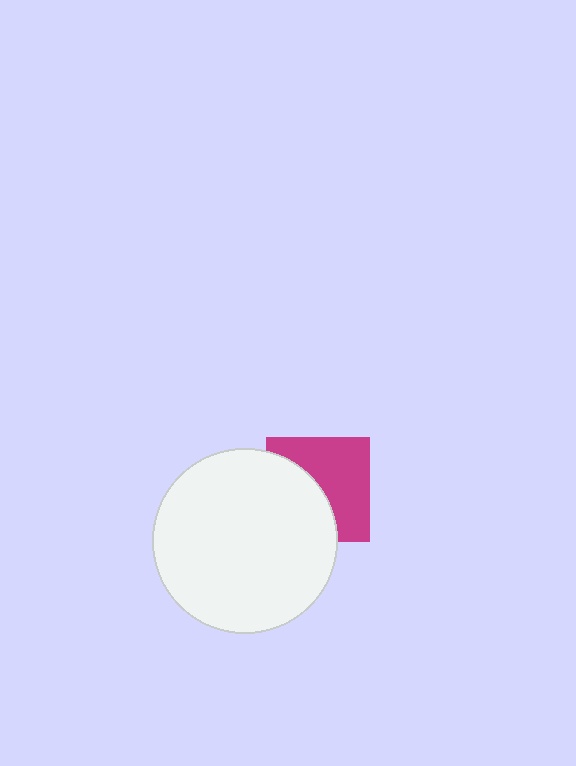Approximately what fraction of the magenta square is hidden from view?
Roughly 46% of the magenta square is hidden behind the white circle.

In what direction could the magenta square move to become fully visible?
The magenta square could move right. That would shift it out from behind the white circle entirely.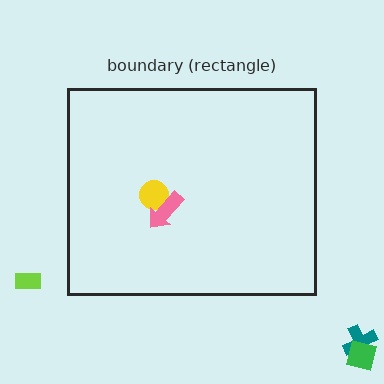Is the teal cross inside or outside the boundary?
Outside.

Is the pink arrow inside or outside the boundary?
Inside.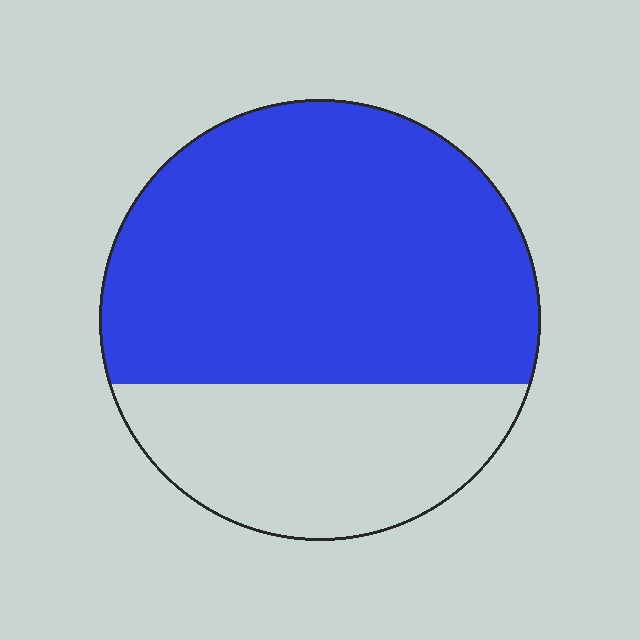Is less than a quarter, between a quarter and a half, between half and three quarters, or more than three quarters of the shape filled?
Between half and three quarters.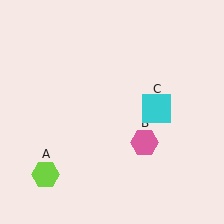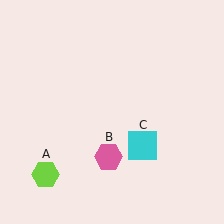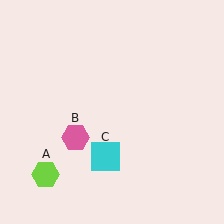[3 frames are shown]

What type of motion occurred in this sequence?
The pink hexagon (object B), cyan square (object C) rotated clockwise around the center of the scene.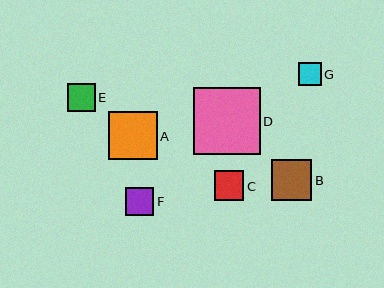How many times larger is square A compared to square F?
Square A is approximately 1.7 times the size of square F.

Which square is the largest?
Square D is the largest with a size of approximately 67 pixels.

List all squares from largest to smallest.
From largest to smallest: D, A, B, C, F, E, G.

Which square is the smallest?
Square G is the smallest with a size of approximately 23 pixels.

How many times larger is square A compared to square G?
Square A is approximately 2.1 times the size of square G.